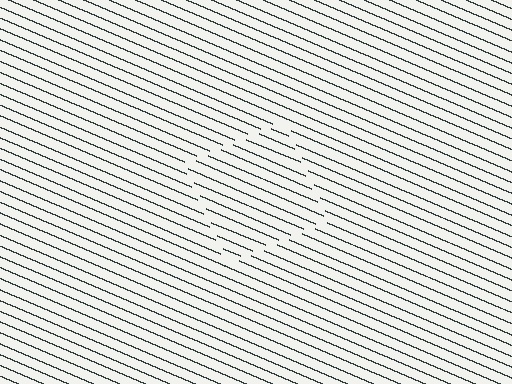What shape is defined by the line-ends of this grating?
An illusory square. The interior of the shape contains the same grating, shifted by half a period — the contour is defined by the phase discontinuity where line-ends from the inner and outer gratings abut.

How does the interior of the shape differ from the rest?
The interior of the shape contains the same grating, shifted by half a period — the contour is defined by the phase discontinuity where line-ends from the inner and outer gratings abut.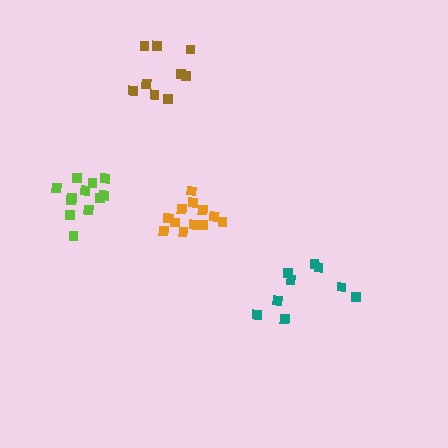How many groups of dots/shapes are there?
There are 4 groups.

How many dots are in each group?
Group 1: 13 dots, Group 2: 9 dots, Group 3: 9 dots, Group 4: 12 dots (43 total).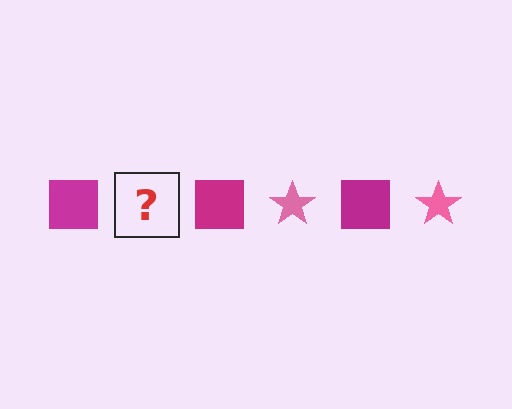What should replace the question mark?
The question mark should be replaced with a pink star.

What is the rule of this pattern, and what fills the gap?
The rule is that the pattern alternates between magenta square and pink star. The gap should be filled with a pink star.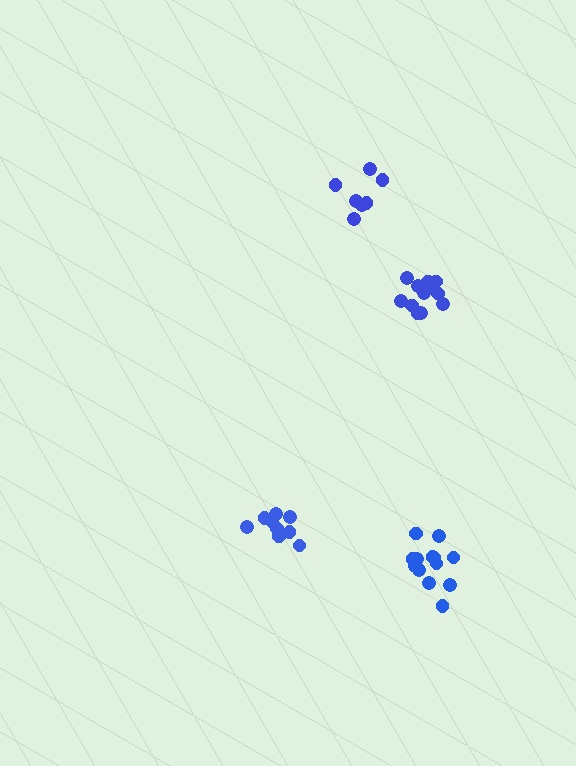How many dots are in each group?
Group 1: 11 dots, Group 2: 7 dots, Group 3: 12 dots, Group 4: 13 dots (43 total).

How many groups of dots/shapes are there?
There are 4 groups.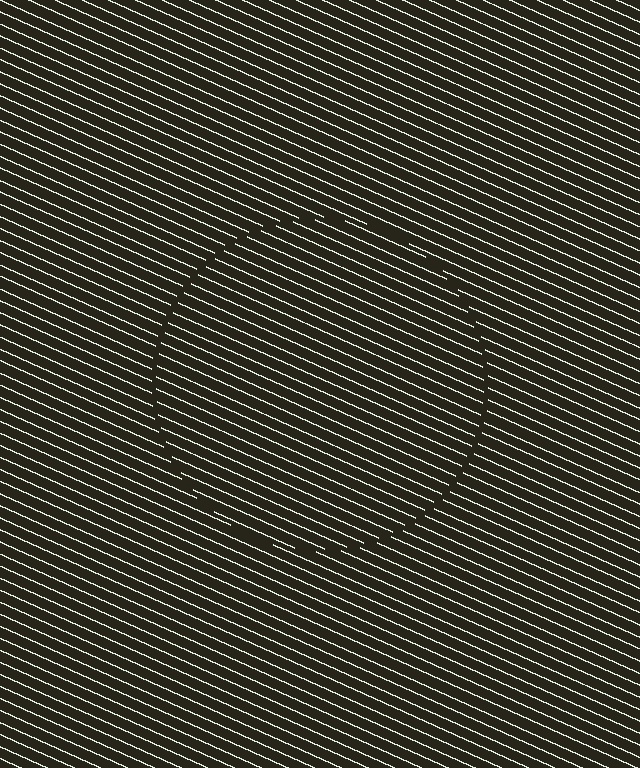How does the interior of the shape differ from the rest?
The interior of the shape contains the same grating, shifted by half a period — the contour is defined by the phase discontinuity where line-ends from the inner and outer gratings abut.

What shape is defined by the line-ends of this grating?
An illusory circle. The interior of the shape contains the same grating, shifted by half a period — the contour is defined by the phase discontinuity where line-ends from the inner and outer gratings abut.